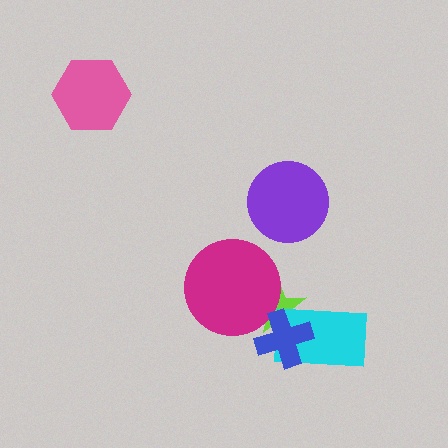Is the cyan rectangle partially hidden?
Yes, it is partially covered by another shape.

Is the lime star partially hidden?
Yes, it is partially covered by another shape.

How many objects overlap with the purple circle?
0 objects overlap with the purple circle.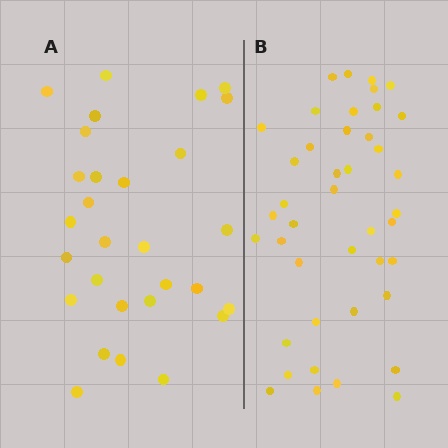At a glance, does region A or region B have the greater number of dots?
Region B (the right region) has more dots.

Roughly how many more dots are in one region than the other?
Region B has approximately 15 more dots than region A.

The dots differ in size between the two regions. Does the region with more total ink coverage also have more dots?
No. Region A has more total ink coverage because its dots are larger, but region B actually contains more individual dots. Total area can be misleading — the number of items is what matters here.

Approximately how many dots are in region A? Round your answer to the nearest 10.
About 30 dots. (The exact count is 29, which rounds to 30.)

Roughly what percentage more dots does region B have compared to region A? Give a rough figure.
About 45% more.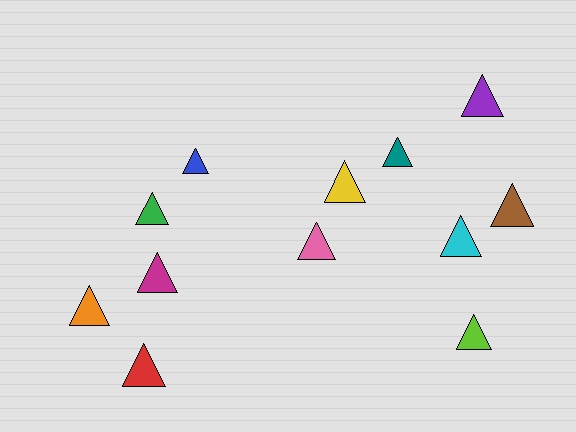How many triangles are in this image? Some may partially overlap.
There are 12 triangles.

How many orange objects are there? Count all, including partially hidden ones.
There is 1 orange object.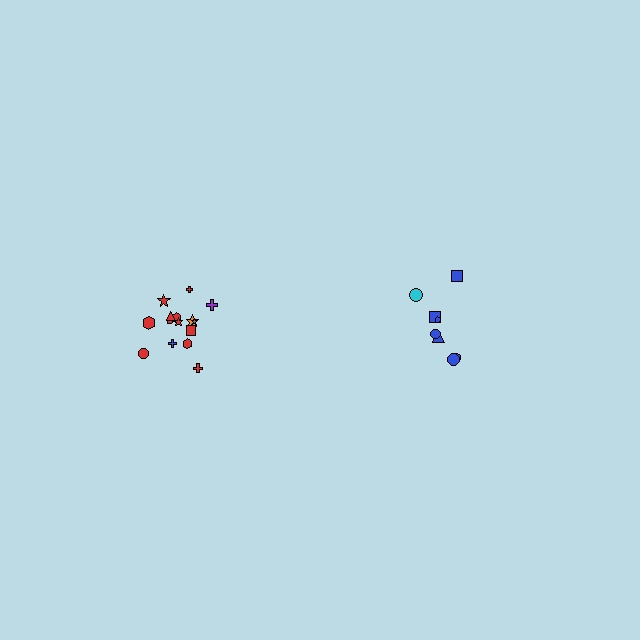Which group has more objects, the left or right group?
The left group.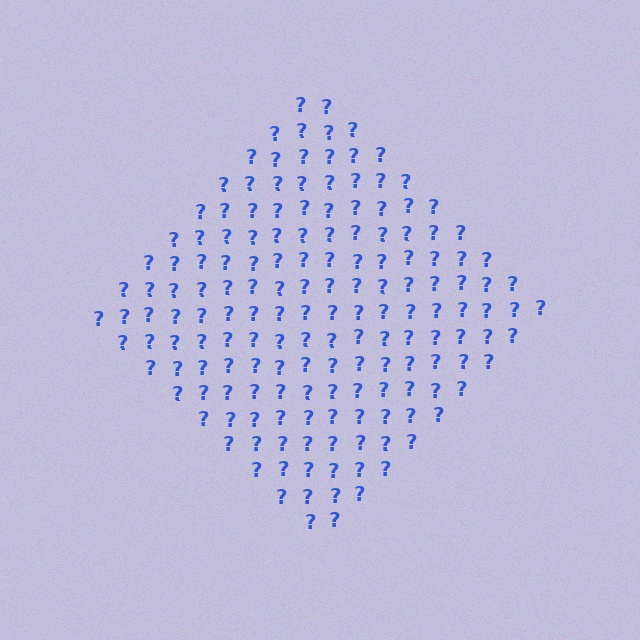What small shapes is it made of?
It is made of small question marks.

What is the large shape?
The large shape is a diamond.